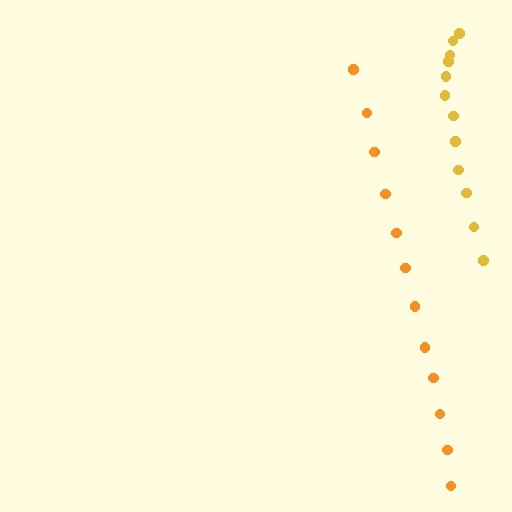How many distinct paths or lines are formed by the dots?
There are 2 distinct paths.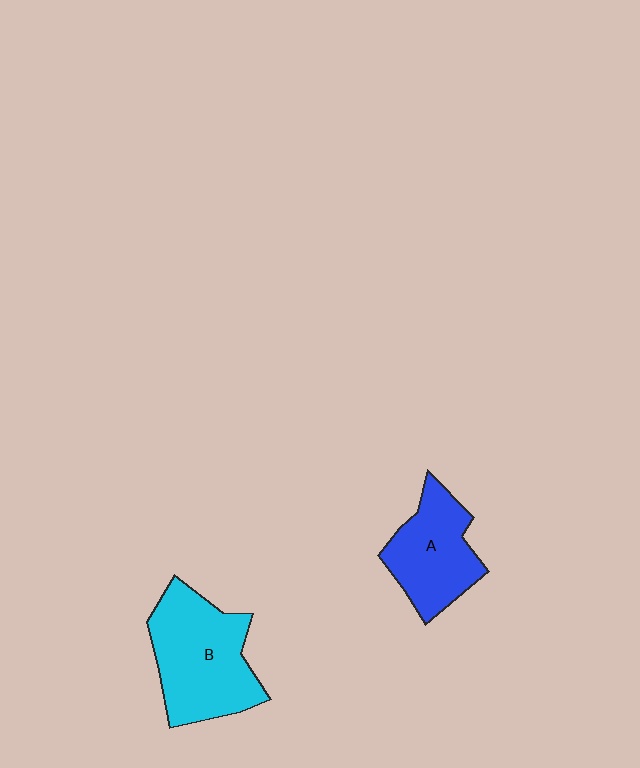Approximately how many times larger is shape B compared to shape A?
Approximately 1.4 times.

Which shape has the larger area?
Shape B (cyan).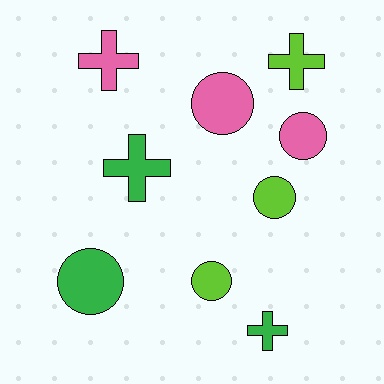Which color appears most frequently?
Pink, with 3 objects.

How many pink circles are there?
There are 2 pink circles.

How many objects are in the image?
There are 9 objects.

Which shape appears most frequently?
Circle, with 5 objects.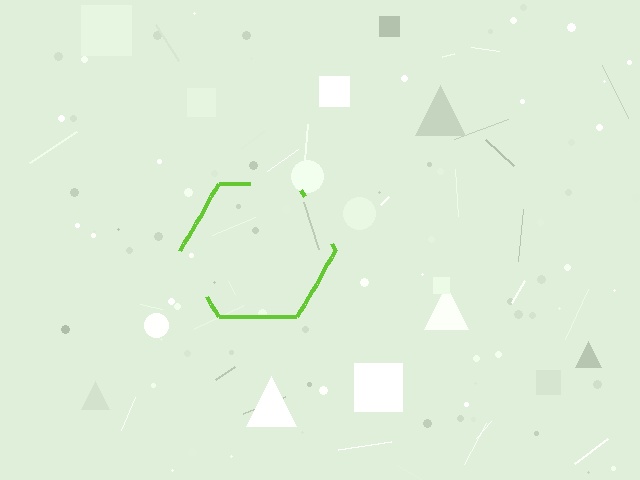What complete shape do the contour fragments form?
The contour fragments form a hexagon.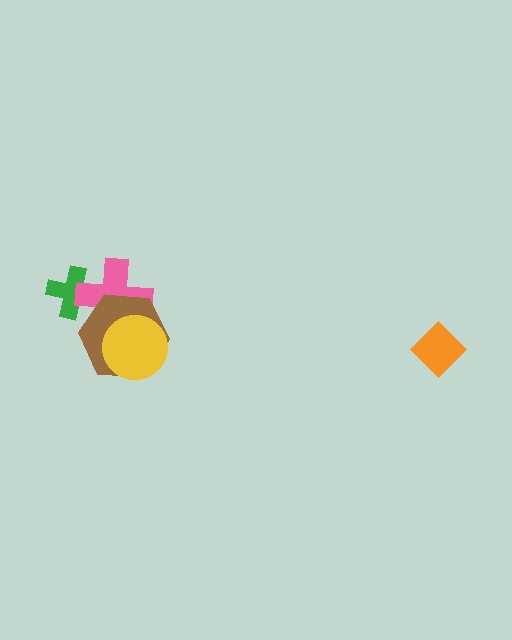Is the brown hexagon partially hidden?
Yes, it is partially covered by another shape.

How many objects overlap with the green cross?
1 object overlaps with the green cross.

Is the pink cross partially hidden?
Yes, it is partially covered by another shape.